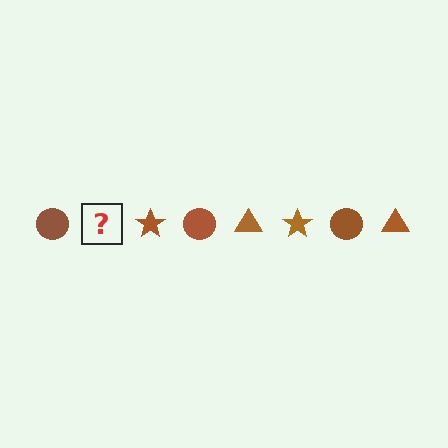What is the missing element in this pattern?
The missing element is a brown triangle.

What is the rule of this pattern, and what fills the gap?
The rule is that the pattern cycles through circle, triangle, star shapes in brown. The gap should be filled with a brown triangle.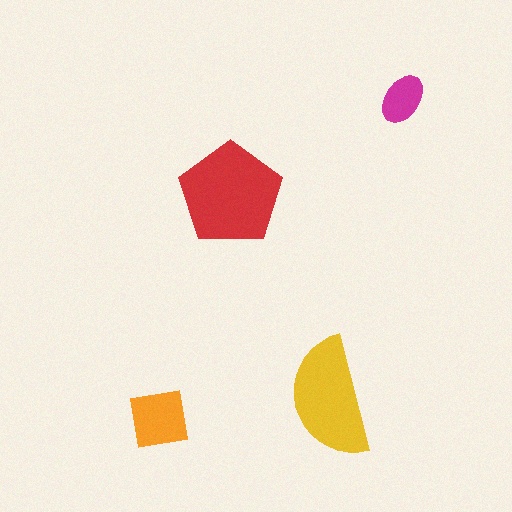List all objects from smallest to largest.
The magenta ellipse, the orange square, the yellow semicircle, the red pentagon.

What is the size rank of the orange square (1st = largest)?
3rd.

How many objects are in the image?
There are 4 objects in the image.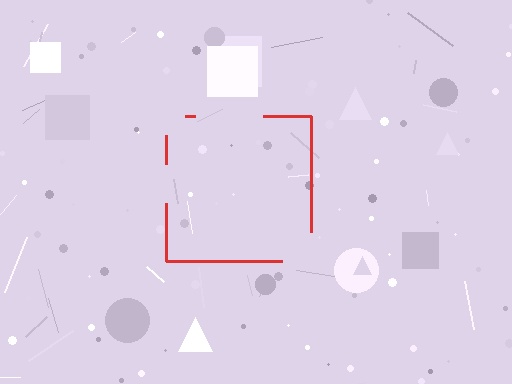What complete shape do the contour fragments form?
The contour fragments form a square.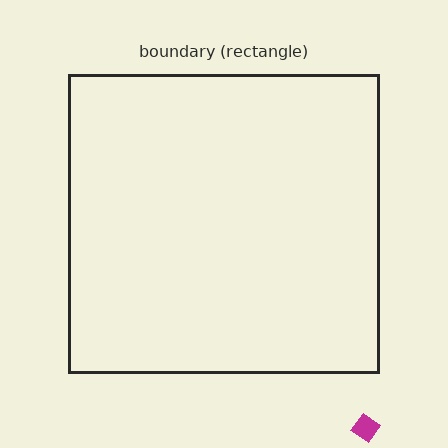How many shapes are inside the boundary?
0 inside, 1 outside.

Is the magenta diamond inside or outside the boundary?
Outside.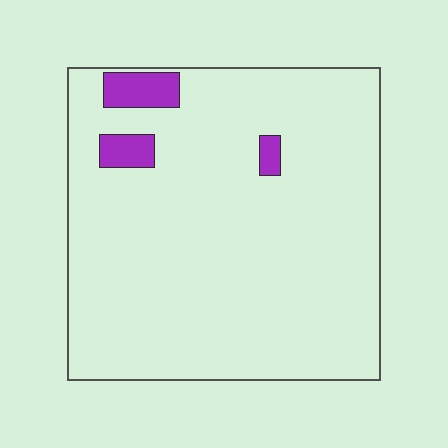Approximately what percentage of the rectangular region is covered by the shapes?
Approximately 5%.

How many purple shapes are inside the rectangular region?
3.